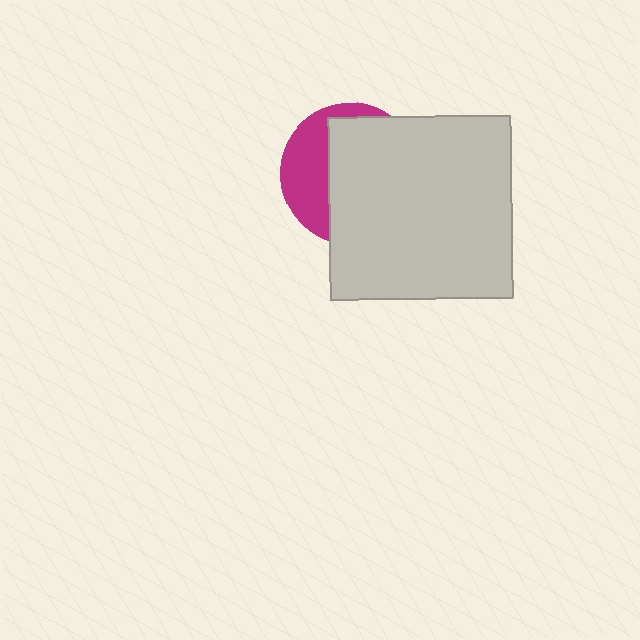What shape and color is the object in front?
The object in front is a light gray square.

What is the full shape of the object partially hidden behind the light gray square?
The partially hidden object is a magenta circle.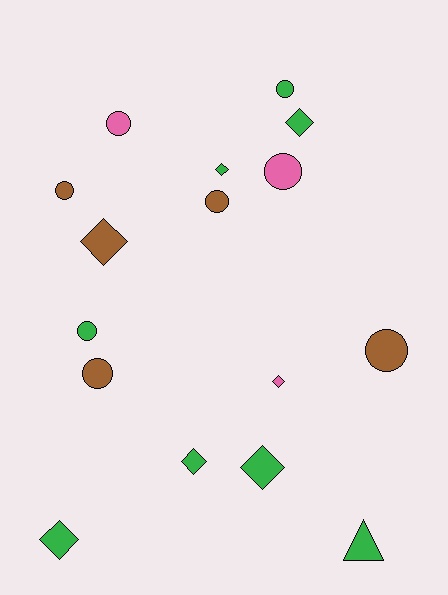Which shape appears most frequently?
Circle, with 8 objects.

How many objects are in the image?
There are 16 objects.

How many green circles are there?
There are 2 green circles.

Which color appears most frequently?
Green, with 8 objects.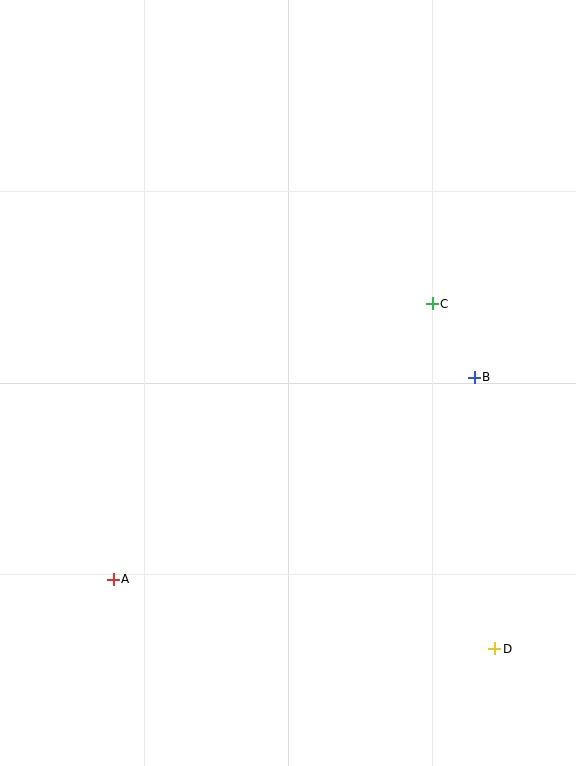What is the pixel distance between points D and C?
The distance between D and C is 351 pixels.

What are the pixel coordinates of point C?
Point C is at (432, 304).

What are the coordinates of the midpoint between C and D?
The midpoint between C and D is at (464, 476).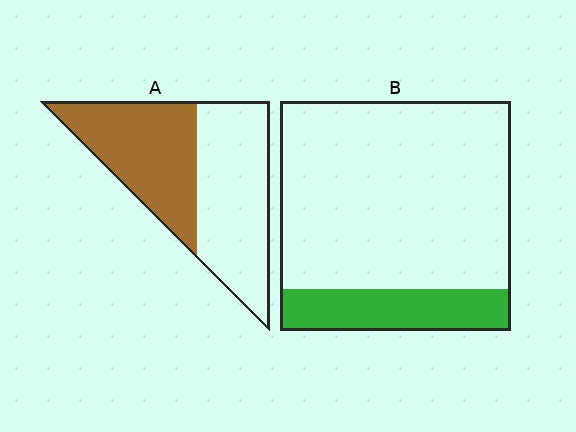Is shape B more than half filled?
No.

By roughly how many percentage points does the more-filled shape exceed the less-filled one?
By roughly 30 percentage points (A over B).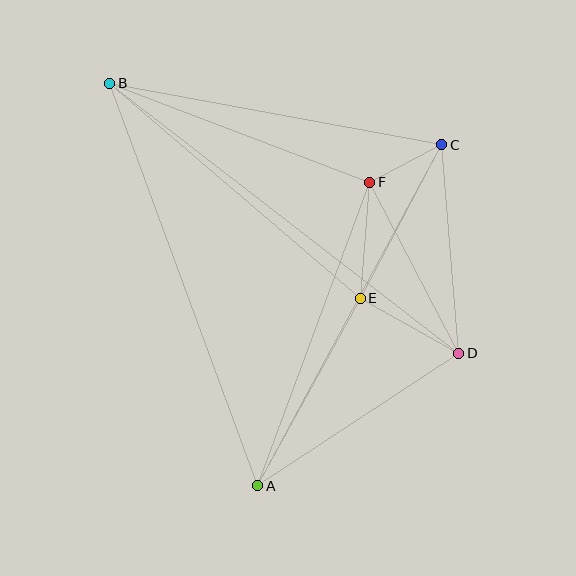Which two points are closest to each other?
Points C and F are closest to each other.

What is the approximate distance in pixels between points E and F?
The distance between E and F is approximately 116 pixels.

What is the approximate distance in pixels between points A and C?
The distance between A and C is approximately 388 pixels.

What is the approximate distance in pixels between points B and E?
The distance between B and E is approximately 330 pixels.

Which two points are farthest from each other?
Points B and D are farthest from each other.